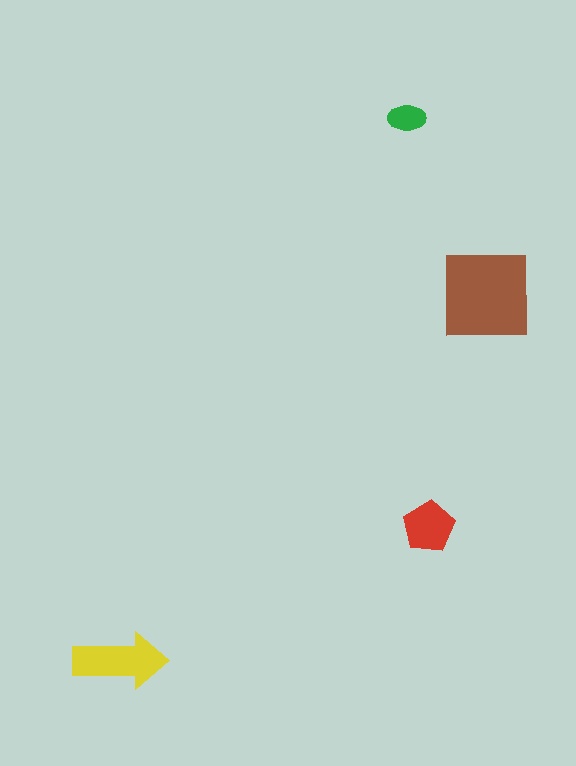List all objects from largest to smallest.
The brown square, the yellow arrow, the red pentagon, the green ellipse.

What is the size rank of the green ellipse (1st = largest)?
4th.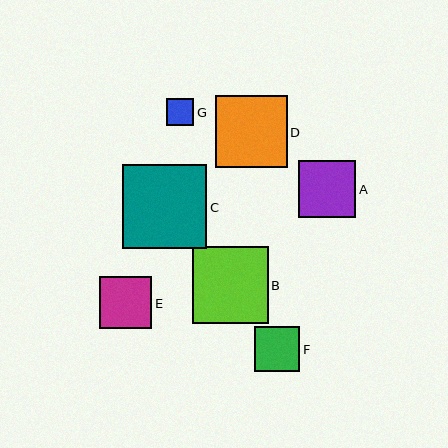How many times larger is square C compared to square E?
Square C is approximately 1.6 times the size of square E.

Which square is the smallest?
Square G is the smallest with a size of approximately 27 pixels.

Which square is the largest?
Square C is the largest with a size of approximately 84 pixels.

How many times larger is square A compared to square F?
Square A is approximately 1.3 times the size of square F.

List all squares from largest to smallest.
From largest to smallest: C, B, D, A, E, F, G.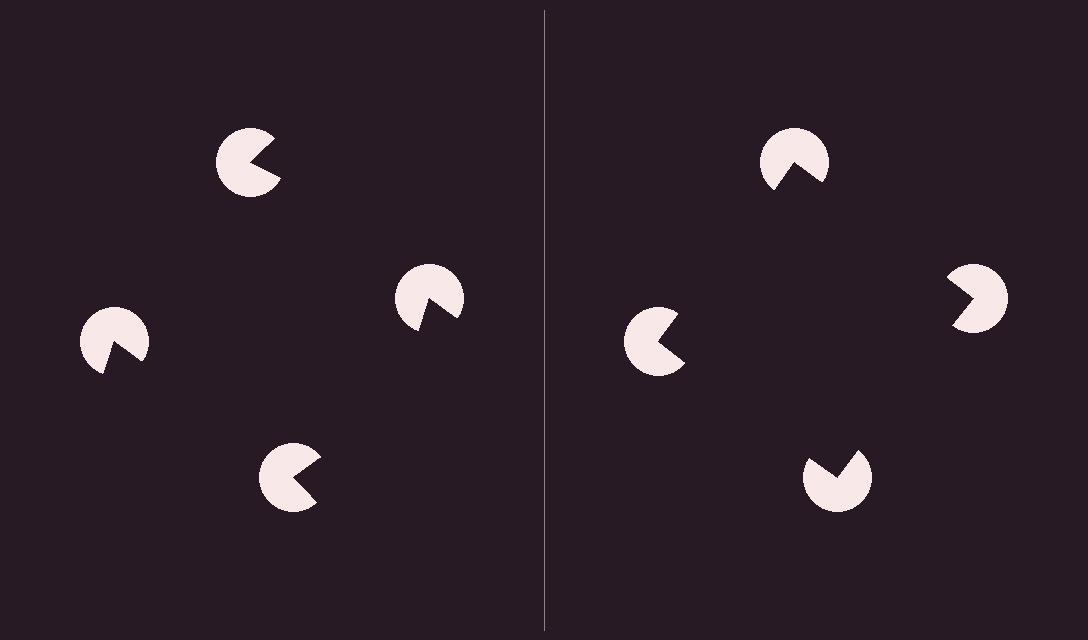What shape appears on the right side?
An illusory square.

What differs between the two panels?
The pac-man discs are positioned identically on both sides; only the wedge orientations differ. On the right they align to a square; on the left they are misaligned.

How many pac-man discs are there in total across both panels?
8 — 4 on each side.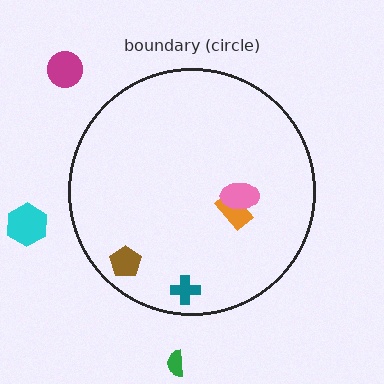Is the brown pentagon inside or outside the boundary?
Inside.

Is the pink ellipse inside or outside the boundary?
Inside.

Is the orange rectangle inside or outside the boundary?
Inside.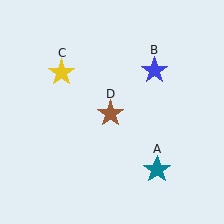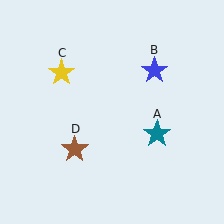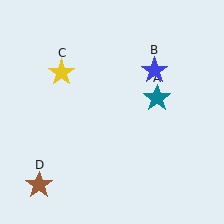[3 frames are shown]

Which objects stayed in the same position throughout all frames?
Blue star (object B) and yellow star (object C) remained stationary.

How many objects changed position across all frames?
2 objects changed position: teal star (object A), brown star (object D).